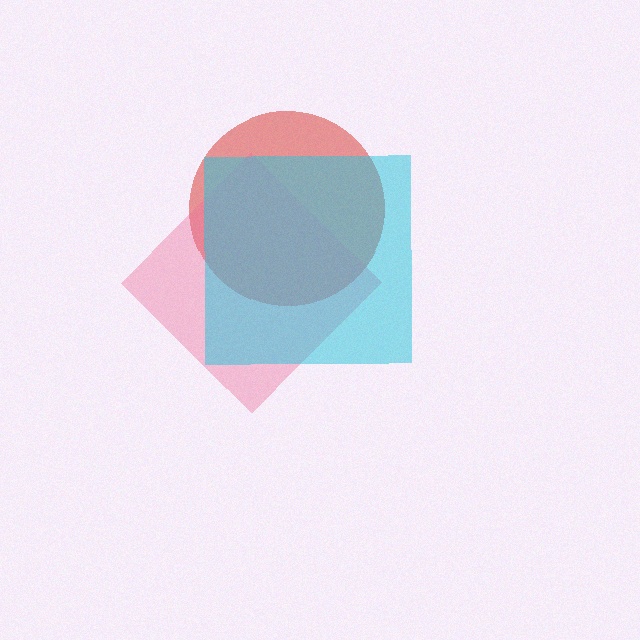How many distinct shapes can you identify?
There are 3 distinct shapes: a red circle, a pink diamond, a cyan square.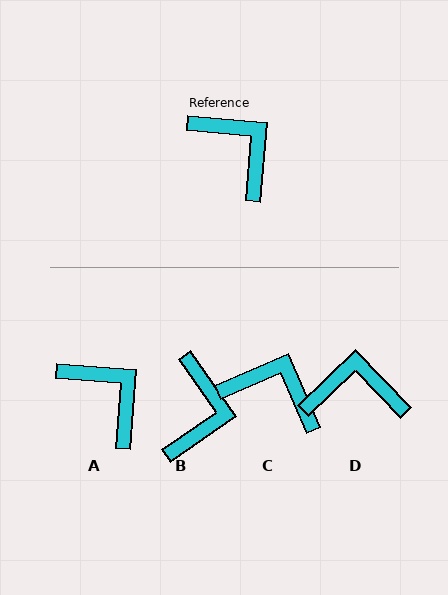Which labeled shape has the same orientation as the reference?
A.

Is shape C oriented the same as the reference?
No, it is off by about 28 degrees.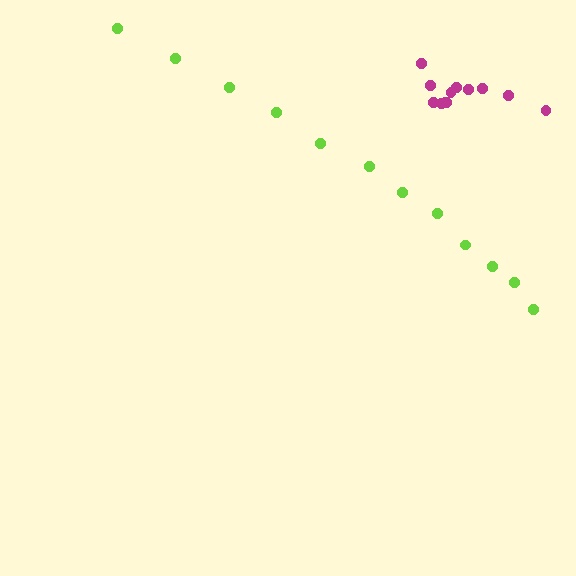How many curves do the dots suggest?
There are 2 distinct paths.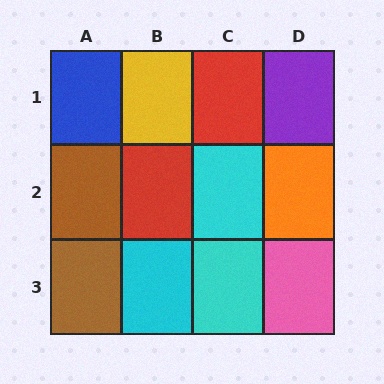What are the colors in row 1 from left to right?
Blue, yellow, red, purple.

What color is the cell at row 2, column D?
Orange.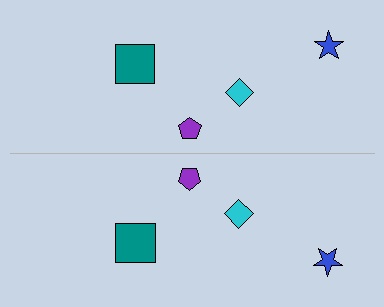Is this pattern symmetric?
Yes, this pattern has bilateral (reflection) symmetry.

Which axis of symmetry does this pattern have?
The pattern has a horizontal axis of symmetry running through the center of the image.